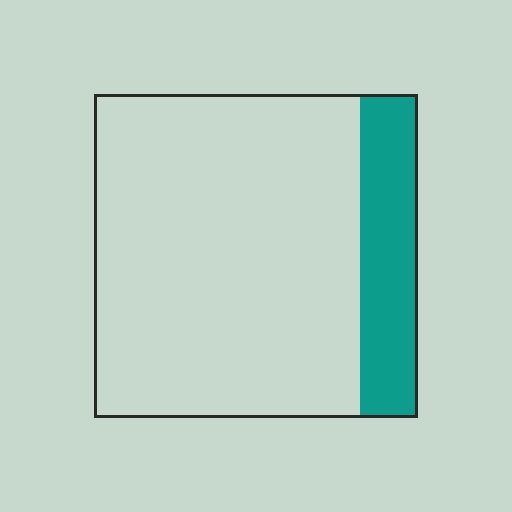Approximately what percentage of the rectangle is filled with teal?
Approximately 20%.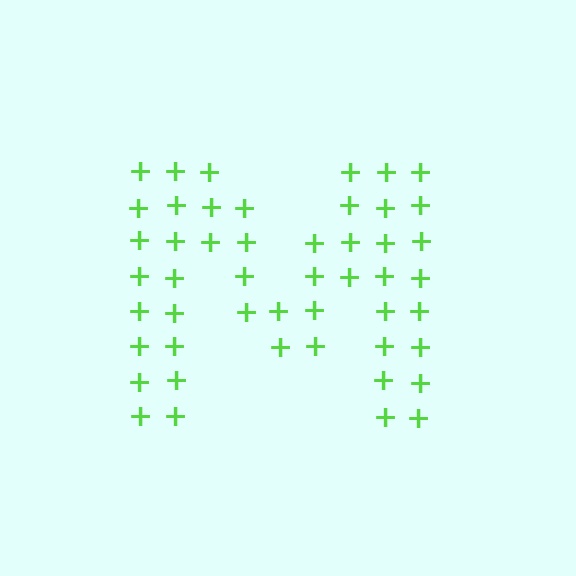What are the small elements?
The small elements are plus signs.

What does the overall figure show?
The overall figure shows the letter M.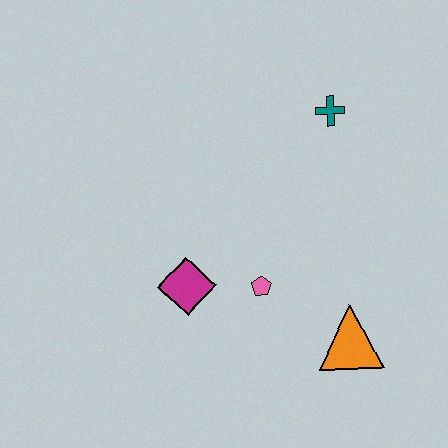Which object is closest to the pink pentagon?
The magenta diamond is closest to the pink pentagon.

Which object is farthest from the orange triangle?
The teal cross is farthest from the orange triangle.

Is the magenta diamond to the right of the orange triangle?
No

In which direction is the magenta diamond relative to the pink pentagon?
The magenta diamond is to the left of the pink pentagon.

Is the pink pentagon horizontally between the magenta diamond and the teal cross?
Yes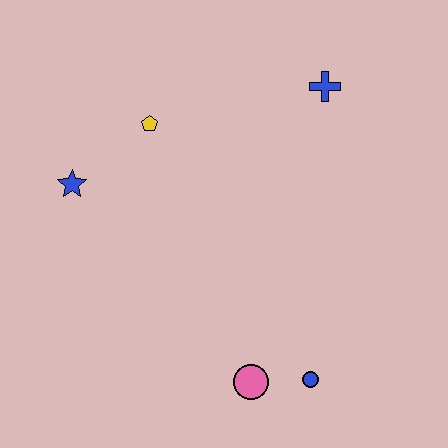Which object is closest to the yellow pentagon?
The blue star is closest to the yellow pentagon.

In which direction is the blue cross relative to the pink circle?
The blue cross is above the pink circle.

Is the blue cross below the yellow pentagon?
No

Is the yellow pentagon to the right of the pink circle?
No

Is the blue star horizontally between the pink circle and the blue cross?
No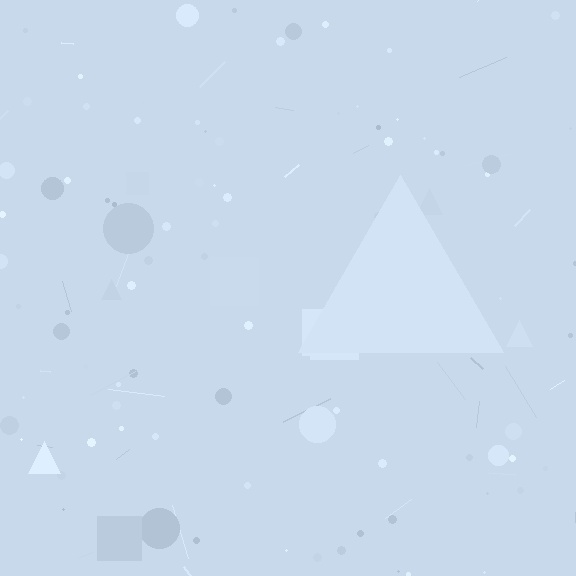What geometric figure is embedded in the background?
A triangle is embedded in the background.